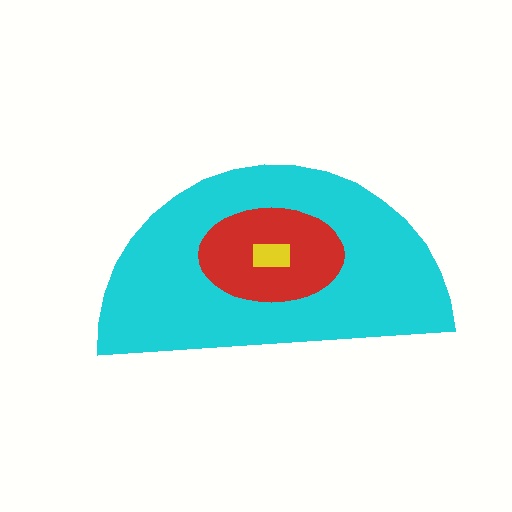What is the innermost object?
The yellow rectangle.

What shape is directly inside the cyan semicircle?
The red ellipse.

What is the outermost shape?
The cyan semicircle.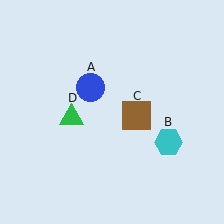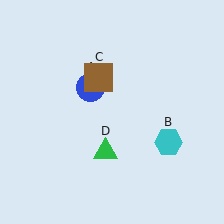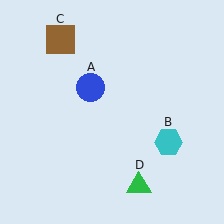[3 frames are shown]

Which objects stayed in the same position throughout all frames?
Blue circle (object A) and cyan hexagon (object B) remained stationary.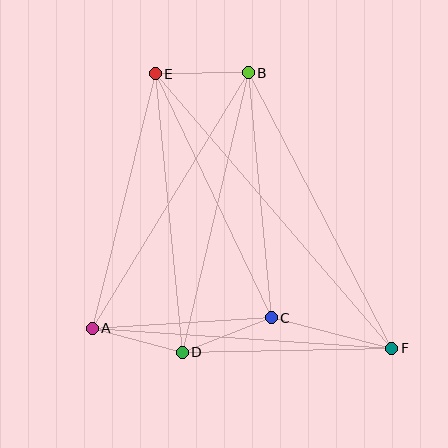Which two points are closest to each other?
Points B and E are closest to each other.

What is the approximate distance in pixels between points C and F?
The distance between C and F is approximately 124 pixels.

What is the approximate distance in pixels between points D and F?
The distance between D and F is approximately 209 pixels.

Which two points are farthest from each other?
Points E and F are farthest from each other.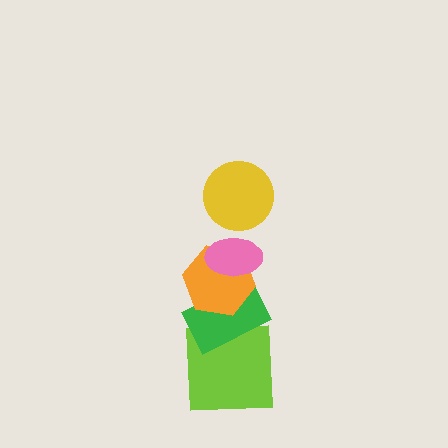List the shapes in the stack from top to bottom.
From top to bottom: the yellow circle, the pink ellipse, the orange hexagon, the green rectangle, the lime square.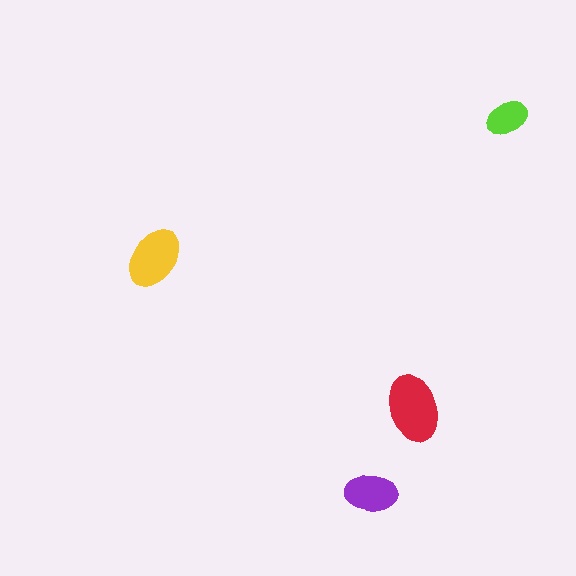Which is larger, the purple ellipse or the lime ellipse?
The purple one.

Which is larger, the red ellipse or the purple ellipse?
The red one.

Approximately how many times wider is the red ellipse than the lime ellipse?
About 1.5 times wider.